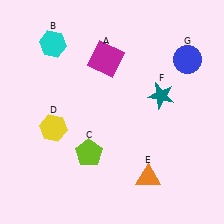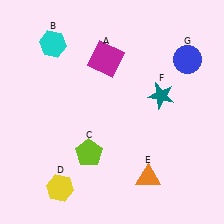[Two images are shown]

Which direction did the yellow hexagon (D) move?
The yellow hexagon (D) moved down.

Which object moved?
The yellow hexagon (D) moved down.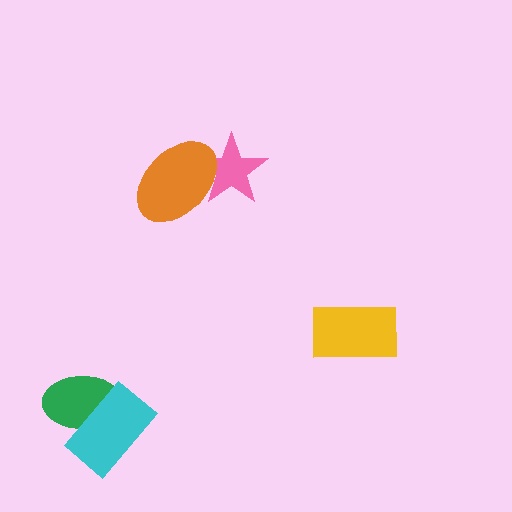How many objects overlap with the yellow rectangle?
0 objects overlap with the yellow rectangle.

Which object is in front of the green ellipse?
The cyan rectangle is in front of the green ellipse.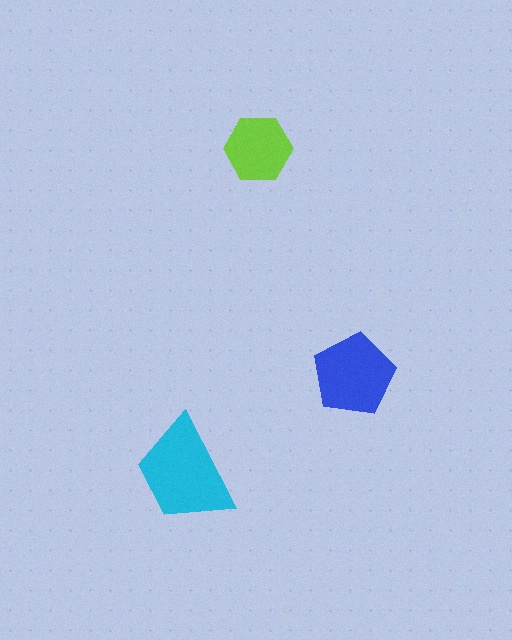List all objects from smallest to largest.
The lime hexagon, the blue pentagon, the cyan trapezoid.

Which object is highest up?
The lime hexagon is topmost.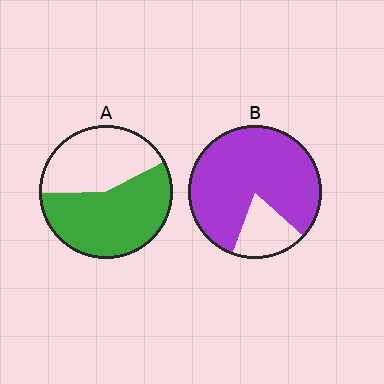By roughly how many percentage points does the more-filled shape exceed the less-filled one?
By roughly 25 percentage points (B over A).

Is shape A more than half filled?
Yes.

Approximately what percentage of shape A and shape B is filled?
A is approximately 55% and B is approximately 80%.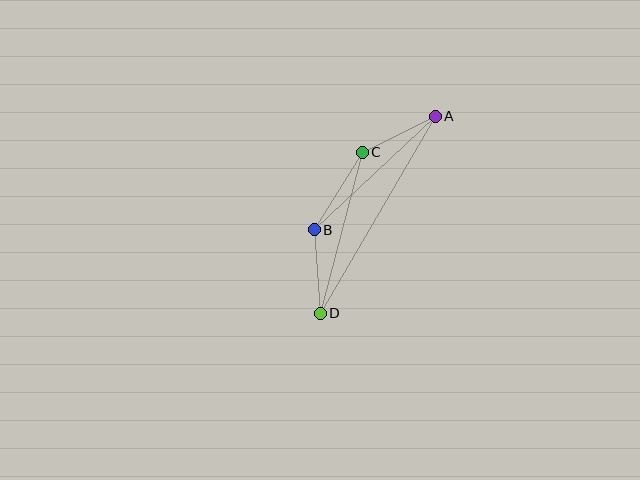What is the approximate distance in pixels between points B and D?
The distance between B and D is approximately 84 pixels.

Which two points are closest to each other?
Points A and C are closest to each other.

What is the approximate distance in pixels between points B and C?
The distance between B and C is approximately 91 pixels.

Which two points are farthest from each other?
Points A and D are farthest from each other.